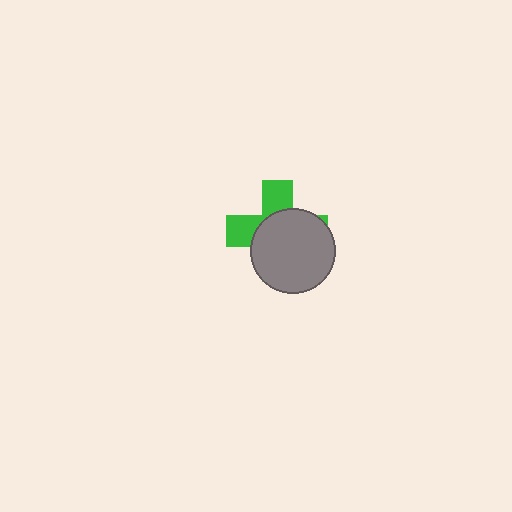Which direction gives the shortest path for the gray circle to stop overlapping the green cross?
Moving toward the lower-right gives the shortest separation.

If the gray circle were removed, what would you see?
You would see the complete green cross.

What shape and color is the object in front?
The object in front is a gray circle.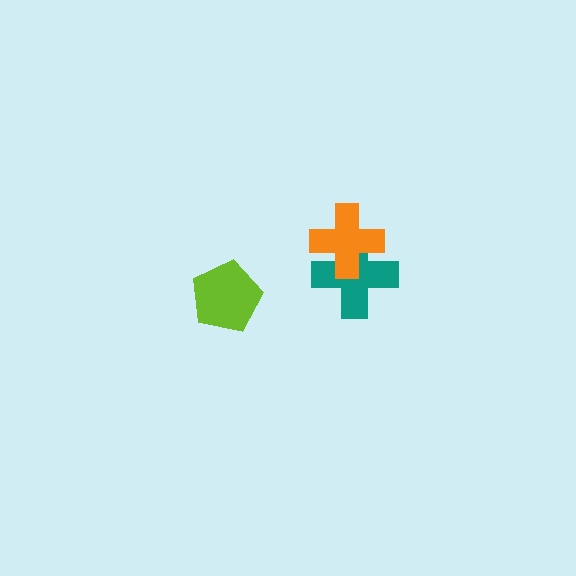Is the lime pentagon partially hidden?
No, no other shape covers it.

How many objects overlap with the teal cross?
1 object overlaps with the teal cross.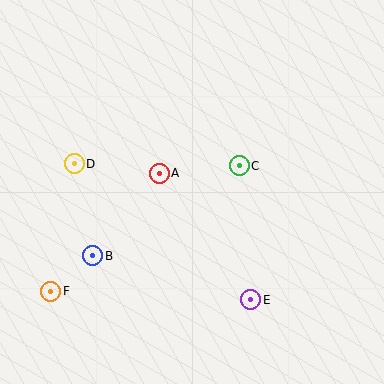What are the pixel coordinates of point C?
Point C is at (239, 166).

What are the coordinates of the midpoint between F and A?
The midpoint between F and A is at (105, 232).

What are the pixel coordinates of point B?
Point B is at (93, 256).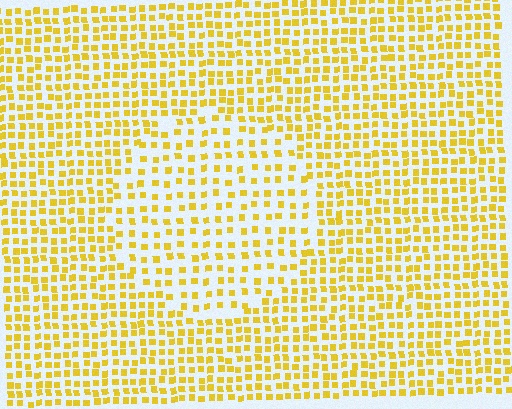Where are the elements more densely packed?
The elements are more densely packed outside the circle boundary.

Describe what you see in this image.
The image contains small yellow elements arranged at two different densities. A circle-shaped region is visible where the elements are less densely packed than the surrounding area.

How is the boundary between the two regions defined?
The boundary is defined by a change in element density (approximately 1.7x ratio). All elements are the same color, size, and shape.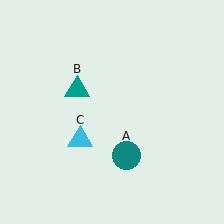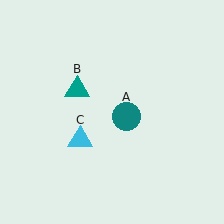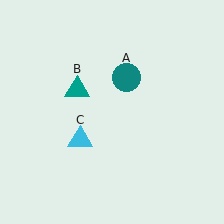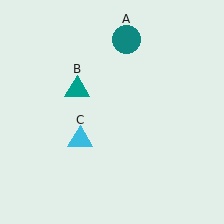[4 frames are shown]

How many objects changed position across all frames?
1 object changed position: teal circle (object A).